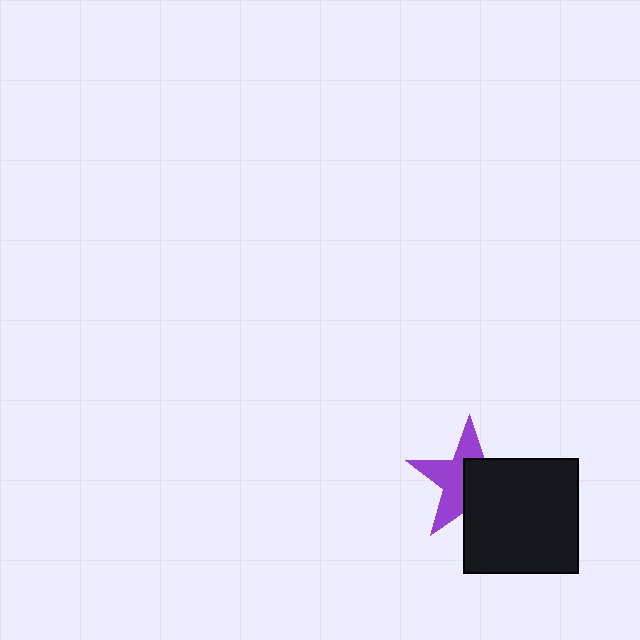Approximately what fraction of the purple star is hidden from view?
Roughly 49% of the purple star is hidden behind the black square.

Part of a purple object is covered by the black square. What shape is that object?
It is a star.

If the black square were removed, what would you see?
You would see the complete purple star.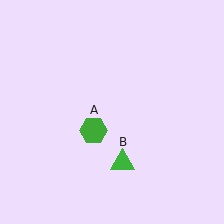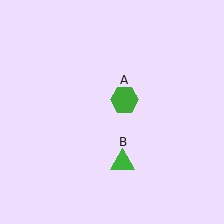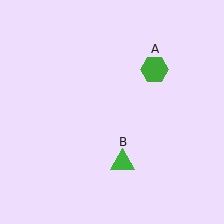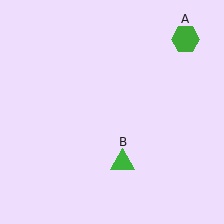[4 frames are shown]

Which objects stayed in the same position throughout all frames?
Green triangle (object B) remained stationary.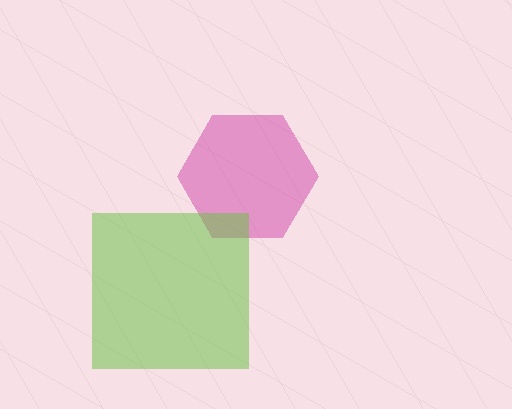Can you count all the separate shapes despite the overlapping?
Yes, there are 2 separate shapes.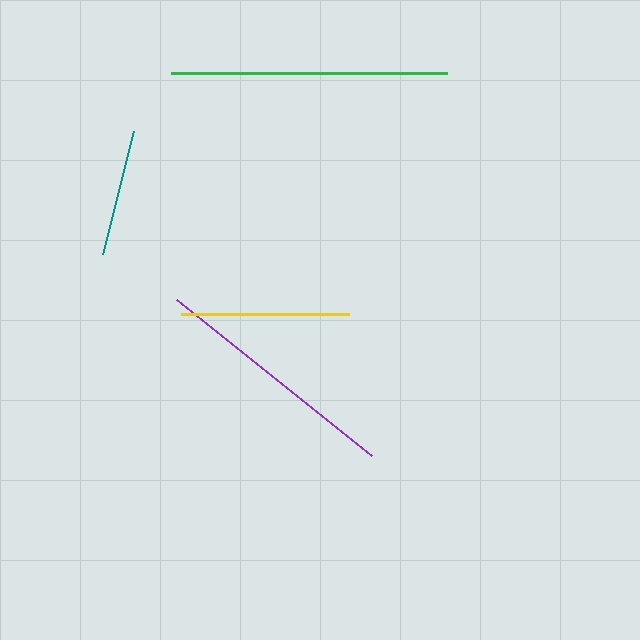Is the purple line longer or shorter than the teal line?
The purple line is longer than the teal line.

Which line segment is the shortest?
The teal line is the shortest at approximately 127 pixels.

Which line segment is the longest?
The green line is the longest at approximately 276 pixels.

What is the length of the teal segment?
The teal segment is approximately 127 pixels long.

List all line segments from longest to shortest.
From longest to shortest: green, purple, yellow, teal.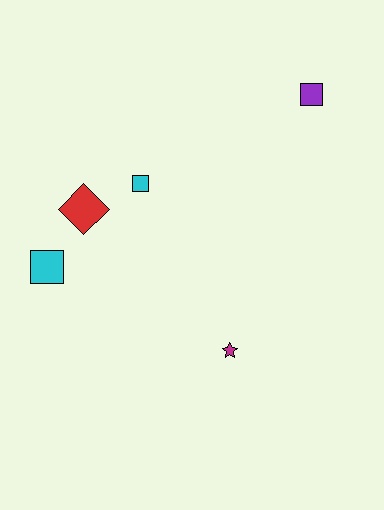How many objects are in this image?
There are 5 objects.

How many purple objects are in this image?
There is 1 purple object.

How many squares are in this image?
There are 3 squares.